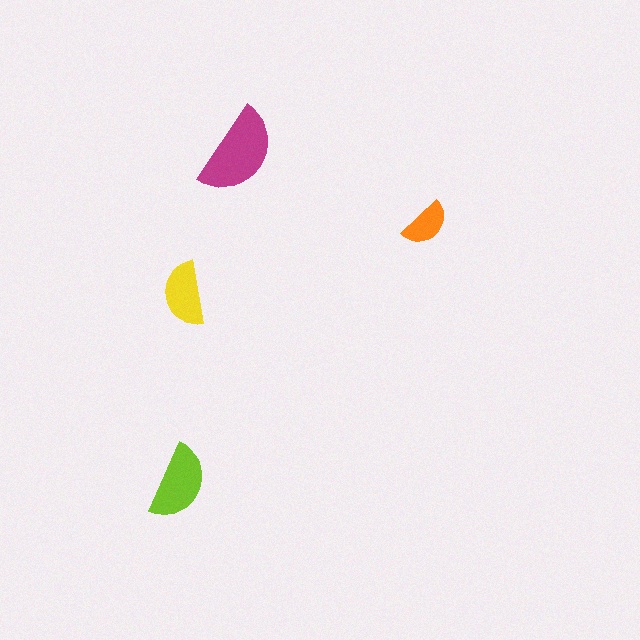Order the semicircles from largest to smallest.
the magenta one, the lime one, the yellow one, the orange one.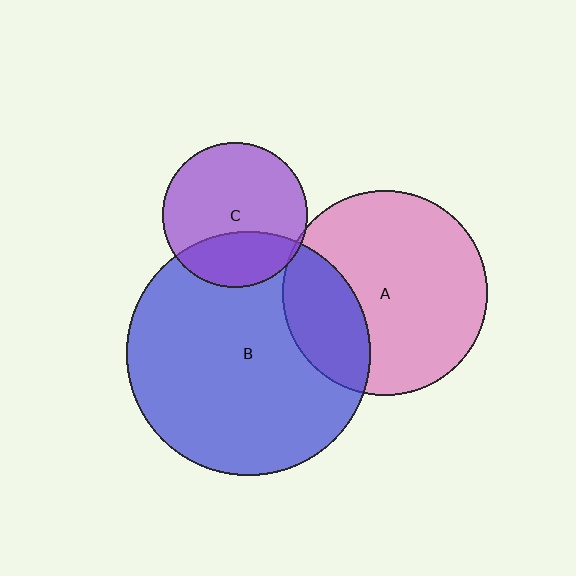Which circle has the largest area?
Circle B (blue).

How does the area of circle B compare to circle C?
Approximately 2.8 times.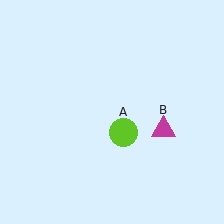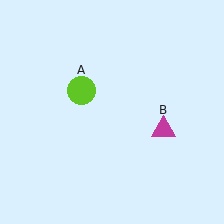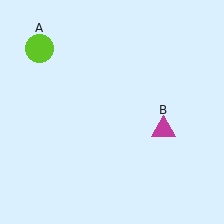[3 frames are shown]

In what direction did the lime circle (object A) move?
The lime circle (object A) moved up and to the left.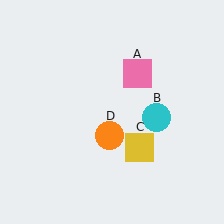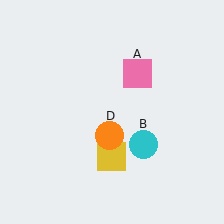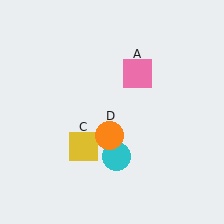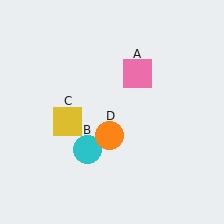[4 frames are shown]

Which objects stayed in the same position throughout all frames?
Pink square (object A) and orange circle (object D) remained stationary.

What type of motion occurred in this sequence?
The cyan circle (object B), yellow square (object C) rotated clockwise around the center of the scene.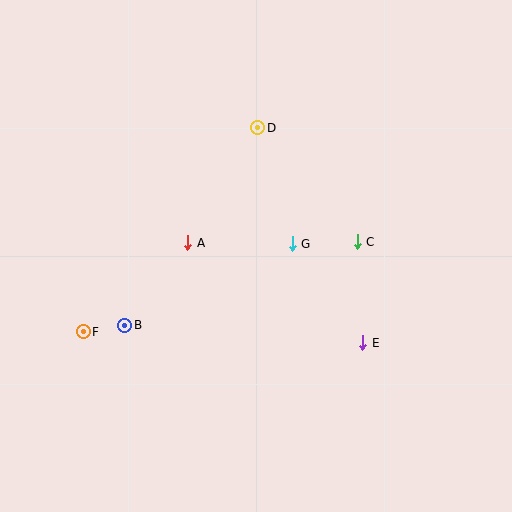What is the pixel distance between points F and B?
The distance between F and B is 42 pixels.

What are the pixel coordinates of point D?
Point D is at (258, 128).